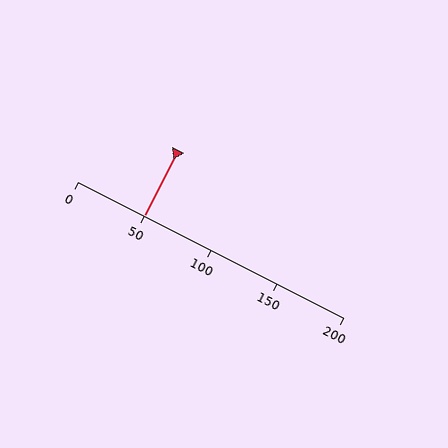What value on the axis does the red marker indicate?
The marker indicates approximately 50.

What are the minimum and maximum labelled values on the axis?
The axis runs from 0 to 200.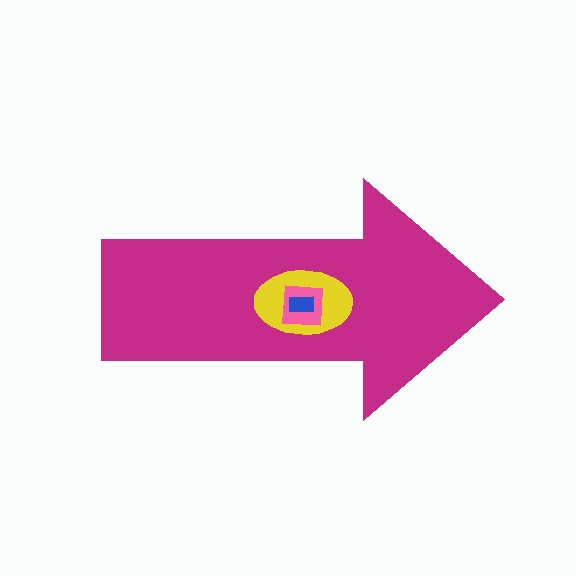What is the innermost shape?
The blue rectangle.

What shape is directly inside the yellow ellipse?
The pink square.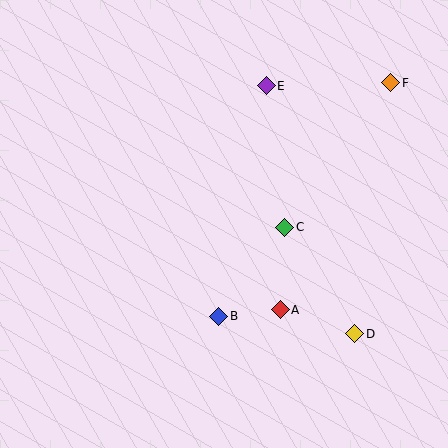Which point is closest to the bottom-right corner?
Point D is closest to the bottom-right corner.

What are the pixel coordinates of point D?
Point D is at (355, 334).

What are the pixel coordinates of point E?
Point E is at (266, 86).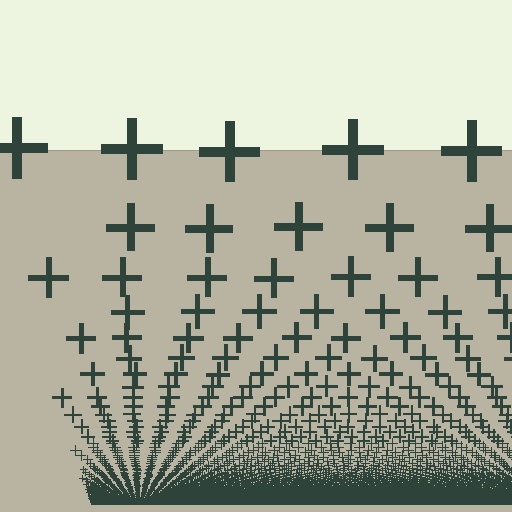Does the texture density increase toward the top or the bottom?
Density increases toward the bottom.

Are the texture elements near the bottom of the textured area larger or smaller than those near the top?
Smaller. The gradient is inverted — elements near the bottom are smaller and denser.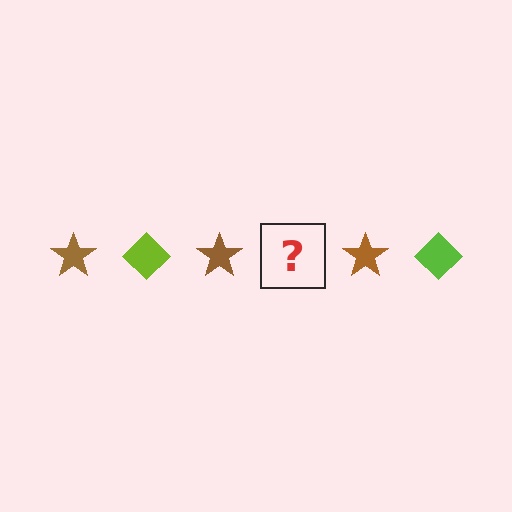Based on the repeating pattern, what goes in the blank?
The blank should be a lime diamond.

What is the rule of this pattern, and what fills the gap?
The rule is that the pattern alternates between brown star and lime diamond. The gap should be filled with a lime diamond.